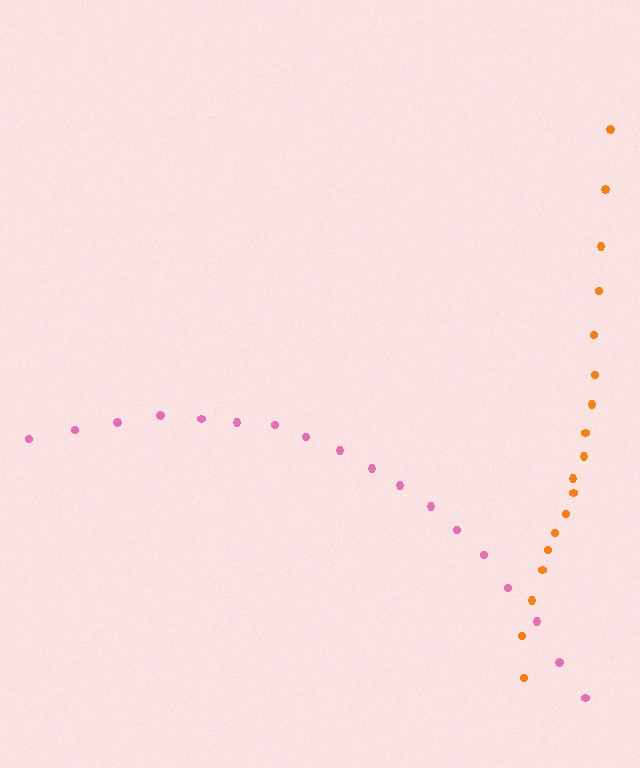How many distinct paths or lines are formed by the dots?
There are 2 distinct paths.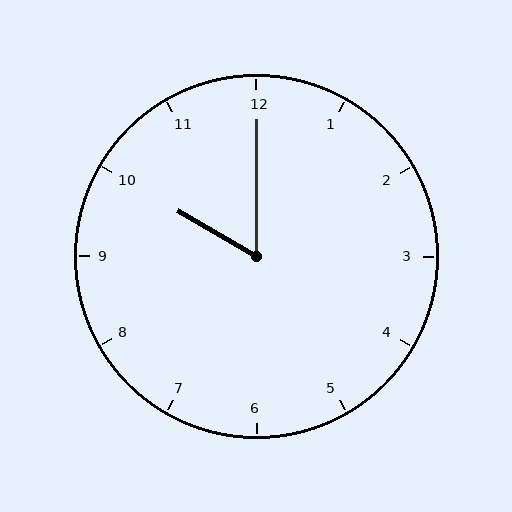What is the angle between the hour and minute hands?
Approximately 60 degrees.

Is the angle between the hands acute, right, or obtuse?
It is acute.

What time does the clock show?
10:00.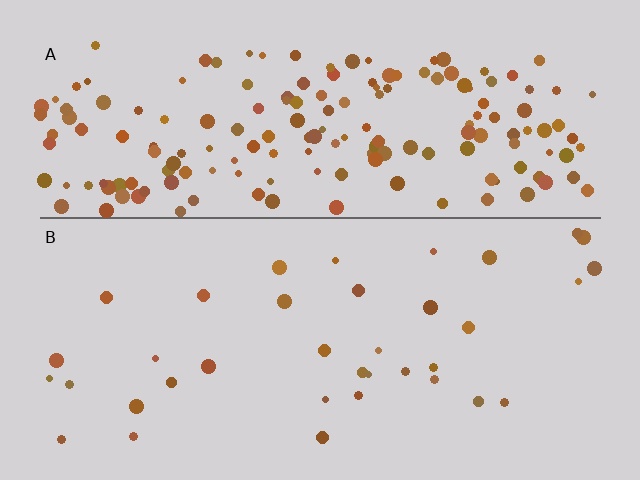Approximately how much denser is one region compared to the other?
Approximately 4.8× — region A over region B.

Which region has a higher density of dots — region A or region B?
A (the top).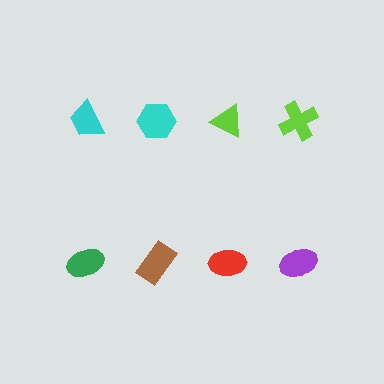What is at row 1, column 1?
A cyan trapezoid.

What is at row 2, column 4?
A purple ellipse.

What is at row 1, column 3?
A lime triangle.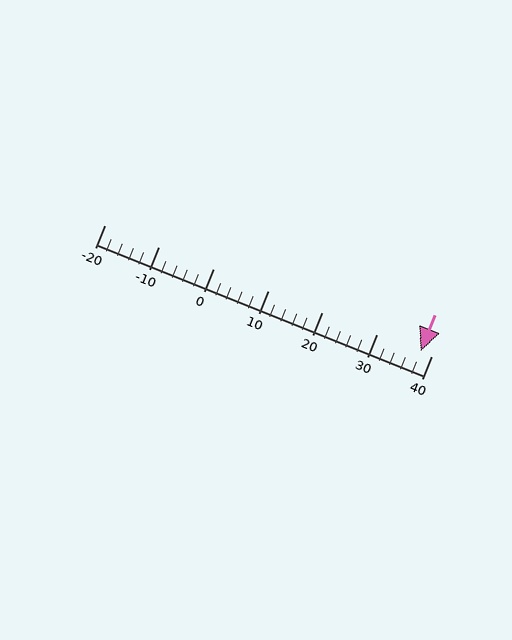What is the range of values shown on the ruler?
The ruler shows values from -20 to 40.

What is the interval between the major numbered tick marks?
The major tick marks are spaced 10 units apart.